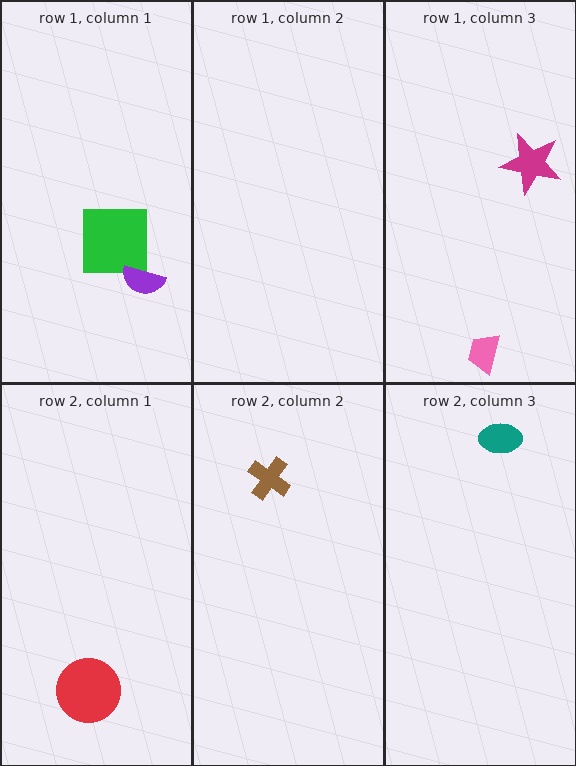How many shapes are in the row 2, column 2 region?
1.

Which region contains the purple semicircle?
The row 1, column 1 region.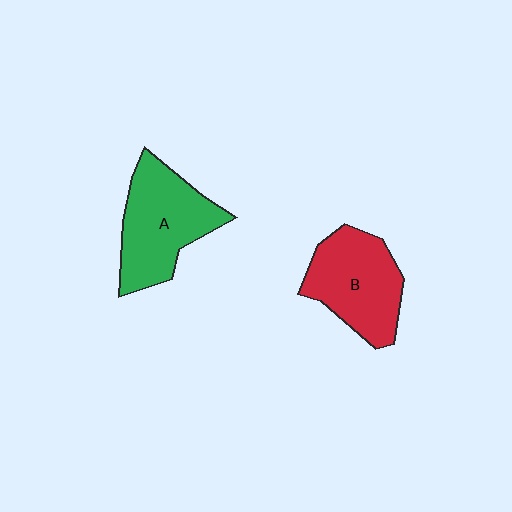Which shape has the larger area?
Shape A (green).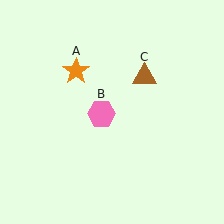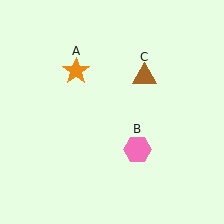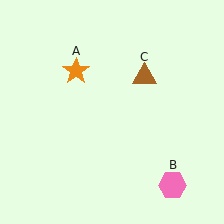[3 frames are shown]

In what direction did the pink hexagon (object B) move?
The pink hexagon (object B) moved down and to the right.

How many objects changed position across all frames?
1 object changed position: pink hexagon (object B).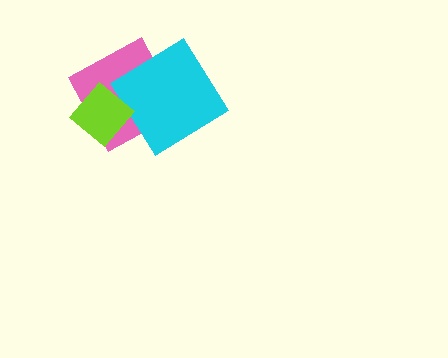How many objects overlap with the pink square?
2 objects overlap with the pink square.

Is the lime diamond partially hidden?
No, no other shape covers it.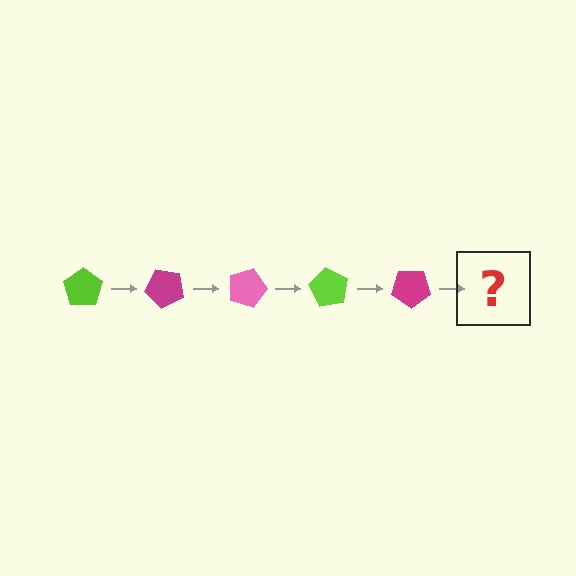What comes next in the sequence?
The next element should be a pink pentagon, rotated 225 degrees from the start.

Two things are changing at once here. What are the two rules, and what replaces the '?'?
The two rules are that it rotates 45 degrees each step and the color cycles through lime, magenta, and pink. The '?' should be a pink pentagon, rotated 225 degrees from the start.